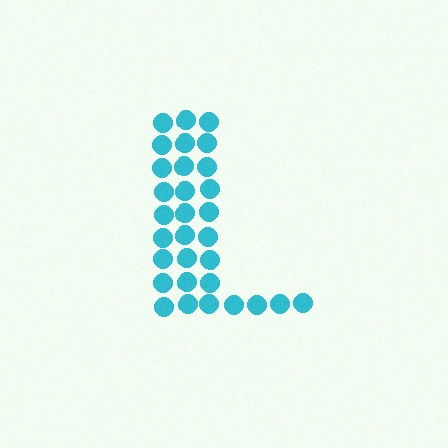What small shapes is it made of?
It is made of small circles.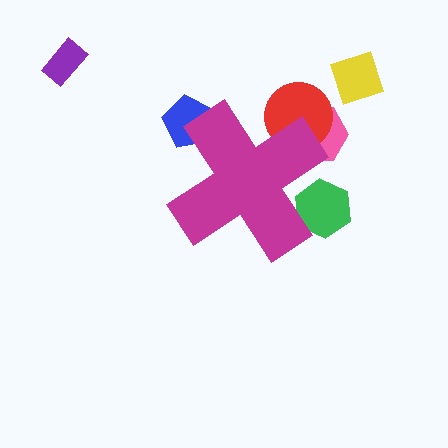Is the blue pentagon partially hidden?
Yes, the blue pentagon is partially hidden behind the magenta cross.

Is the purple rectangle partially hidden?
No, the purple rectangle is fully visible.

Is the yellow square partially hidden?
No, the yellow square is fully visible.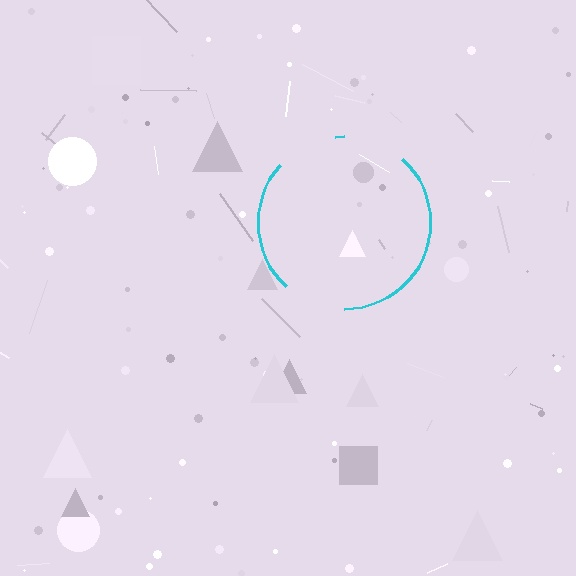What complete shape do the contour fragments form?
The contour fragments form a circle.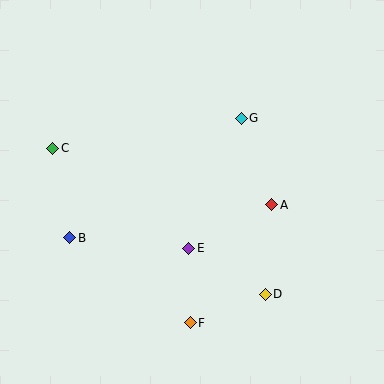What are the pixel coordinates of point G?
Point G is at (241, 118).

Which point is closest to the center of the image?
Point E at (189, 248) is closest to the center.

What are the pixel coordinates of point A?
Point A is at (272, 205).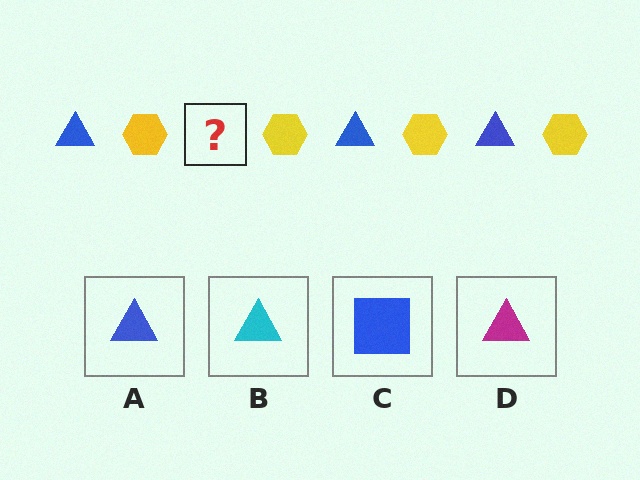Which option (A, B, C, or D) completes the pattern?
A.